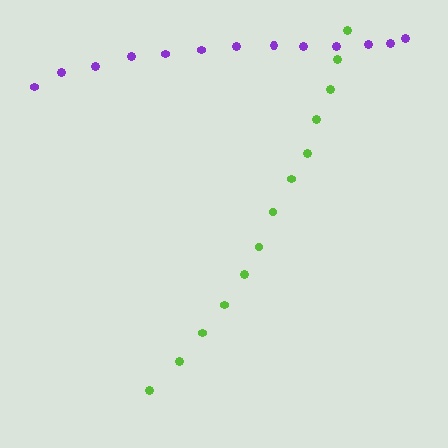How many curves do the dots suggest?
There are 2 distinct paths.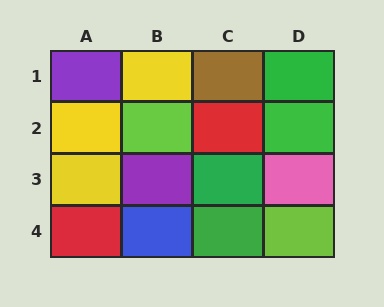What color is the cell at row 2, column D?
Green.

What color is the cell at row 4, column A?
Red.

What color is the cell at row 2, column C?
Red.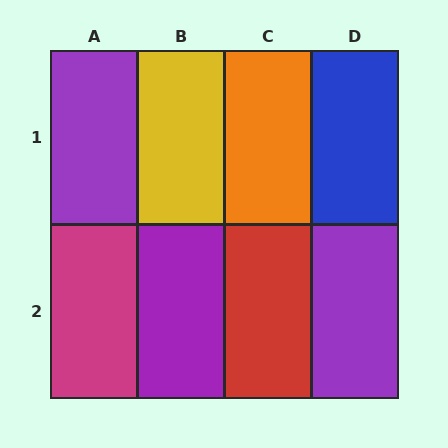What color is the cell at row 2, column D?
Purple.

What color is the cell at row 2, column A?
Magenta.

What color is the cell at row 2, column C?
Red.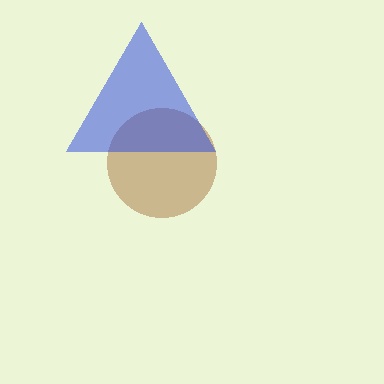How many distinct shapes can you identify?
There are 2 distinct shapes: a brown circle, a blue triangle.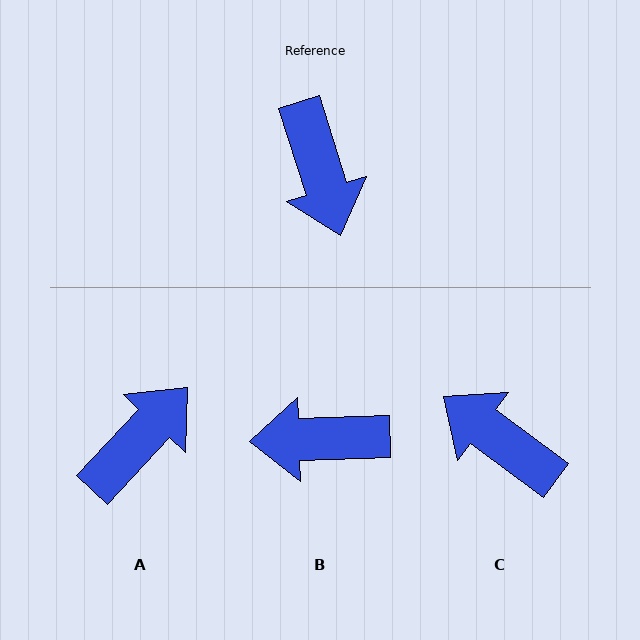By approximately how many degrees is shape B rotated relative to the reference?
Approximately 105 degrees clockwise.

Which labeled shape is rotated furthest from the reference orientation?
C, about 144 degrees away.